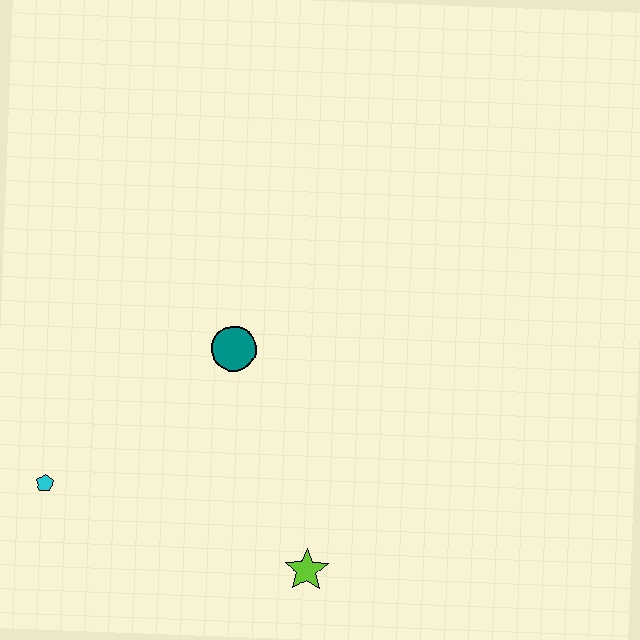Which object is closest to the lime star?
The teal circle is closest to the lime star.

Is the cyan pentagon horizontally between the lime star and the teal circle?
No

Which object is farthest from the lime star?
The cyan pentagon is farthest from the lime star.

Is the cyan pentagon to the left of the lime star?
Yes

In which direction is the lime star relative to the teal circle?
The lime star is below the teal circle.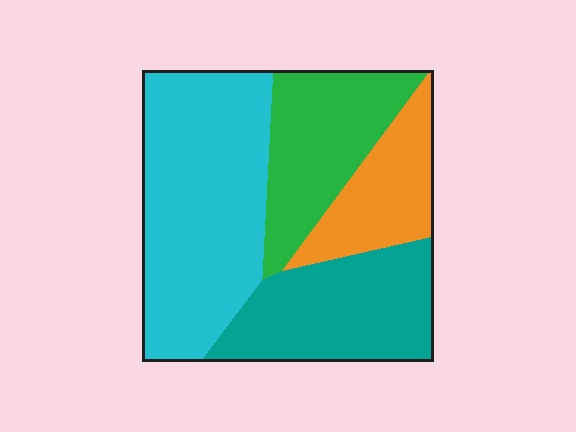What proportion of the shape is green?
Green takes up between a sixth and a third of the shape.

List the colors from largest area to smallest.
From largest to smallest: cyan, teal, green, orange.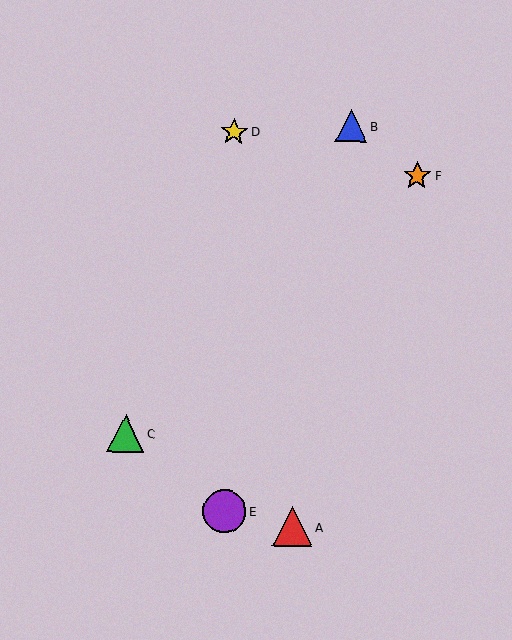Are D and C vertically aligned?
No, D is at x≈234 and C is at x≈125.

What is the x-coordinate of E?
Object E is at x≈225.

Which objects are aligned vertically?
Objects D, E are aligned vertically.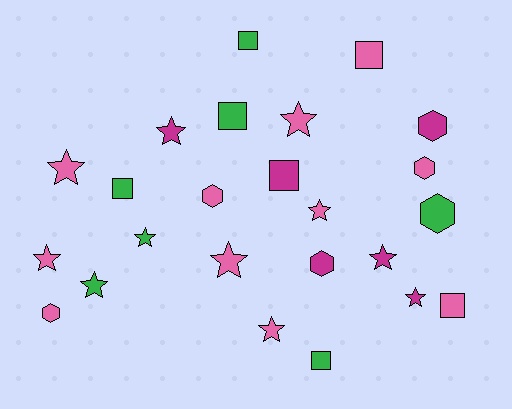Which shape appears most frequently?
Star, with 11 objects.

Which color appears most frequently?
Pink, with 11 objects.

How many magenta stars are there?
There are 3 magenta stars.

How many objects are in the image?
There are 24 objects.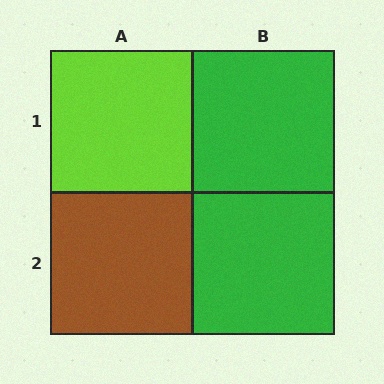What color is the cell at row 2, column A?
Brown.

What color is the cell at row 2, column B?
Green.